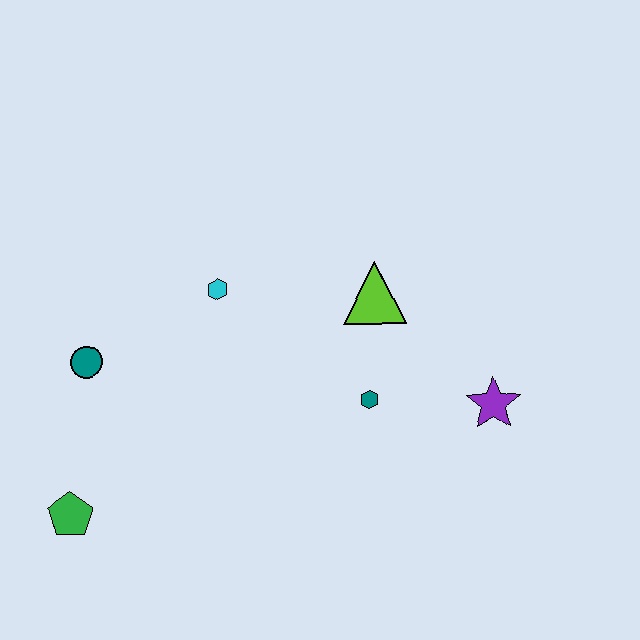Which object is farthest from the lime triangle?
The green pentagon is farthest from the lime triangle.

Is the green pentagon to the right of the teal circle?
No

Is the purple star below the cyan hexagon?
Yes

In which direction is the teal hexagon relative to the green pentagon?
The teal hexagon is to the right of the green pentagon.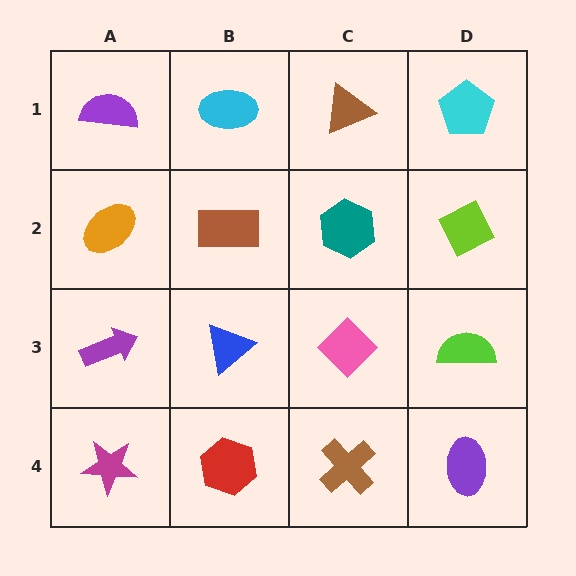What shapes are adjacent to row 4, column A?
A purple arrow (row 3, column A), a red hexagon (row 4, column B).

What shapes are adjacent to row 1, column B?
A brown rectangle (row 2, column B), a purple semicircle (row 1, column A), a brown triangle (row 1, column C).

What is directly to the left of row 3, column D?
A pink diamond.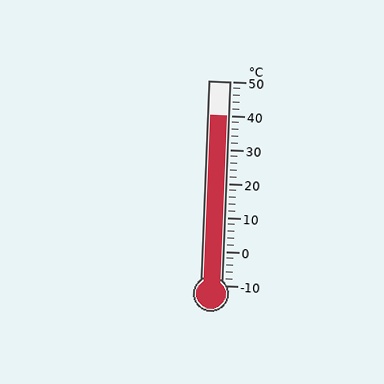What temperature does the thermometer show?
The thermometer shows approximately 40°C.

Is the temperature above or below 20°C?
The temperature is above 20°C.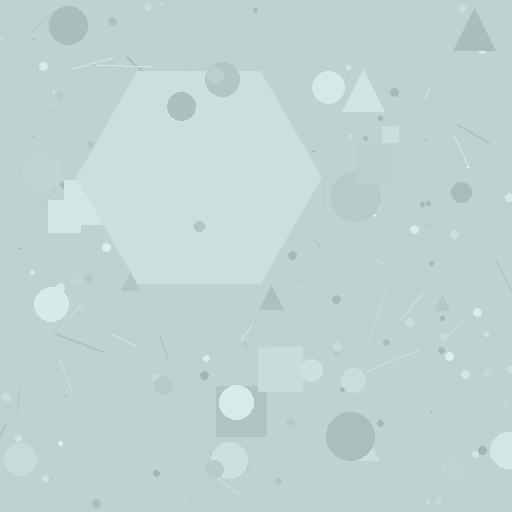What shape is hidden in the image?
A hexagon is hidden in the image.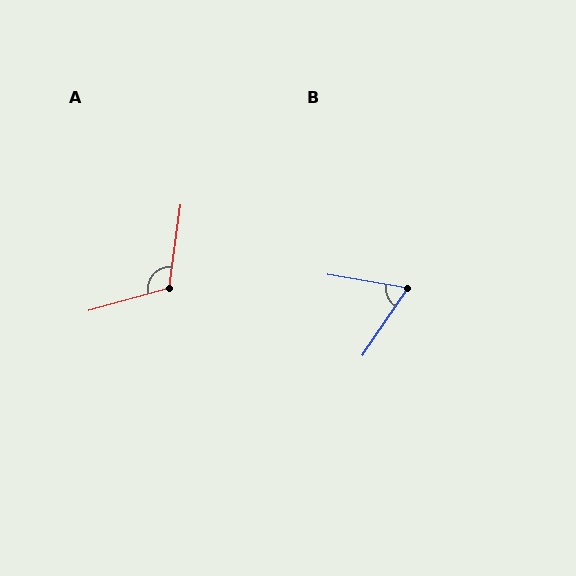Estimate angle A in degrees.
Approximately 113 degrees.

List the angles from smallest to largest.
B (65°), A (113°).